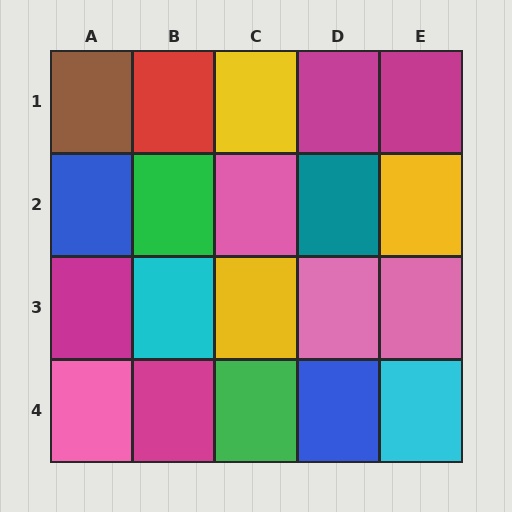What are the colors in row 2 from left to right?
Blue, green, pink, teal, yellow.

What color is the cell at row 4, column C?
Green.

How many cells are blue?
2 cells are blue.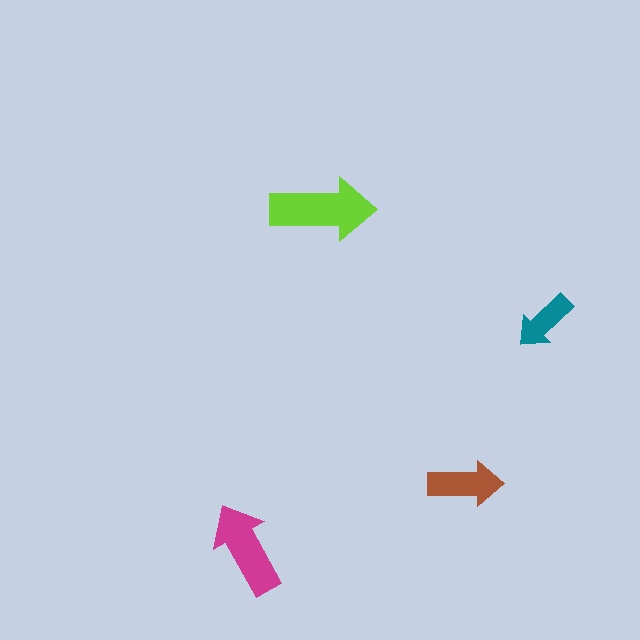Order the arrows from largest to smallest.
the lime one, the magenta one, the brown one, the teal one.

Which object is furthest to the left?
The magenta arrow is leftmost.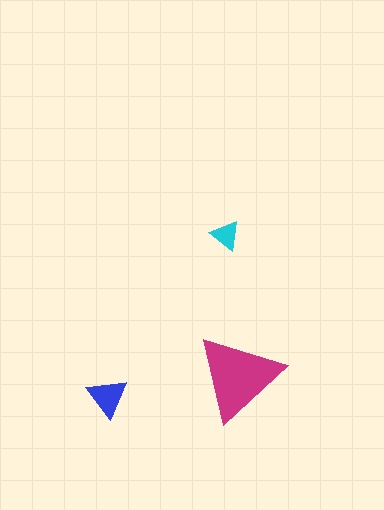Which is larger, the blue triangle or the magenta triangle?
The magenta one.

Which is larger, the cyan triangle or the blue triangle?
The blue one.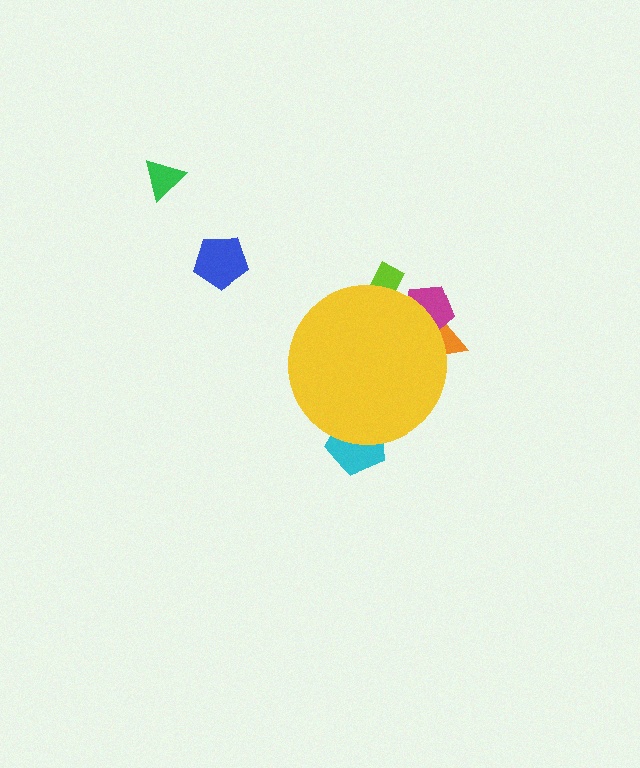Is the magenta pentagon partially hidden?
Yes, the magenta pentagon is partially hidden behind the yellow circle.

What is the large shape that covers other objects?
A yellow circle.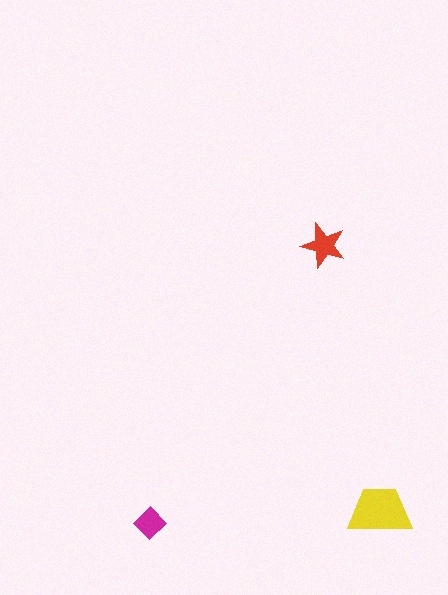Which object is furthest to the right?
The yellow trapezoid is rightmost.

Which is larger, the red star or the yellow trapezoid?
The yellow trapezoid.